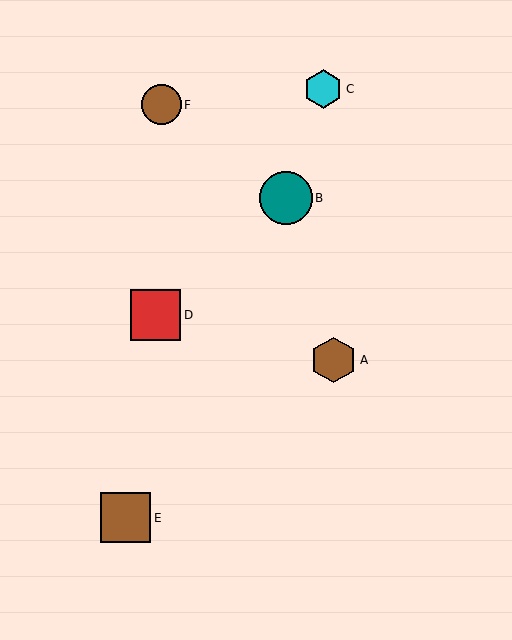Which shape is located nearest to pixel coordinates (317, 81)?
The cyan hexagon (labeled C) at (323, 89) is nearest to that location.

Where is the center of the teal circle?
The center of the teal circle is at (286, 198).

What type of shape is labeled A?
Shape A is a brown hexagon.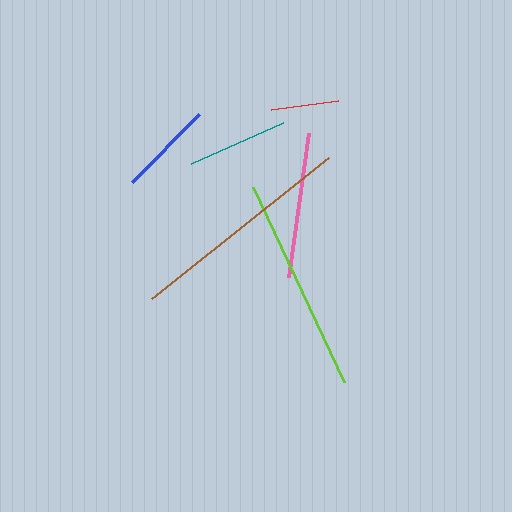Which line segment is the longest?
The brown line is the longest at approximately 226 pixels.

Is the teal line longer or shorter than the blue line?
The teal line is longer than the blue line.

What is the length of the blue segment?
The blue segment is approximately 95 pixels long.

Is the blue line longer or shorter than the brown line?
The brown line is longer than the blue line.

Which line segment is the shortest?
The red line is the shortest at approximately 67 pixels.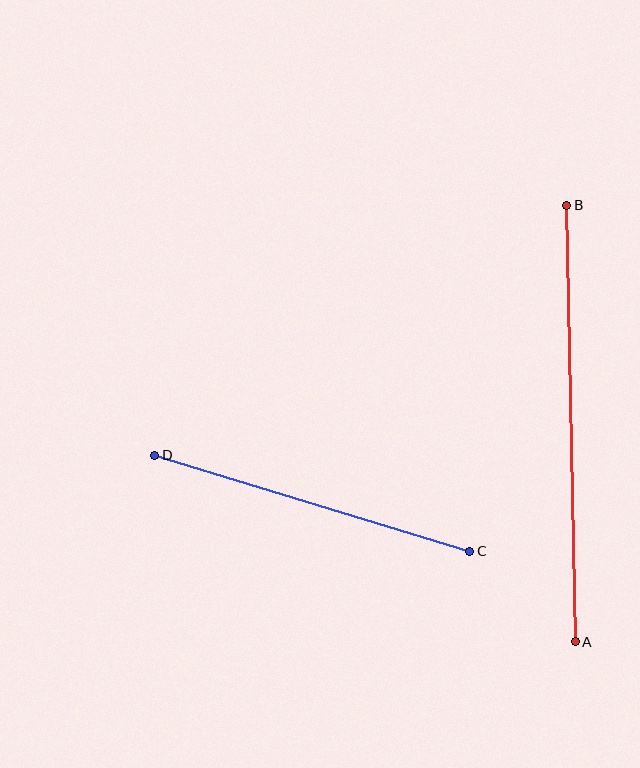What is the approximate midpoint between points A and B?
The midpoint is at approximately (571, 423) pixels.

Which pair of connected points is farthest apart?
Points A and B are farthest apart.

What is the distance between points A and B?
The distance is approximately 437 pixels.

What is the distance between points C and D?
The distance is approximately 329 pixels.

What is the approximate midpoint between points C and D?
The midpoint is at approximately (312, 503) pixels.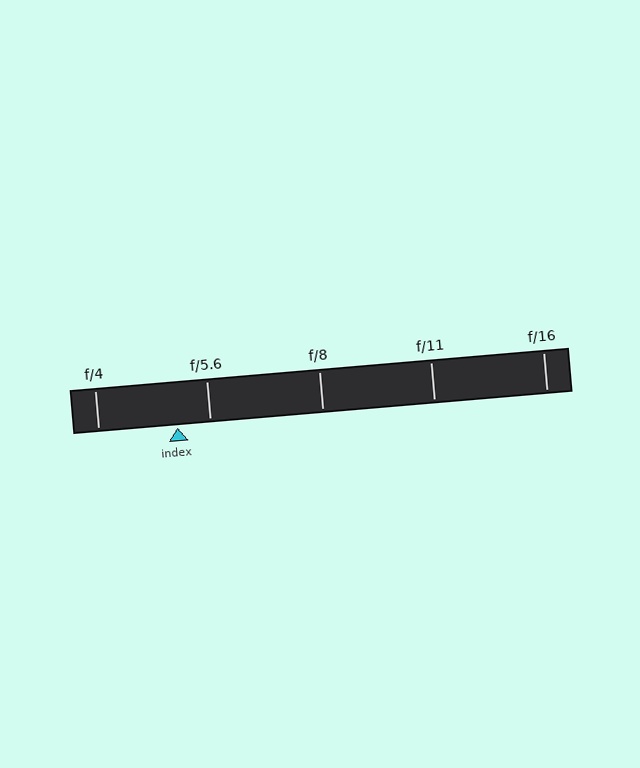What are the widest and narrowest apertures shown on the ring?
The widest aperture shown is f/4 and the narrowest is f/16.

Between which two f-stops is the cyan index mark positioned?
The index mark is between f/4 and f/5.6.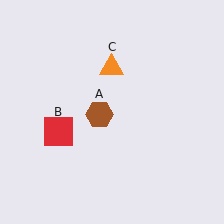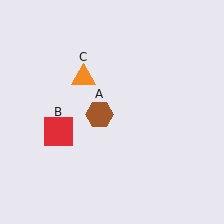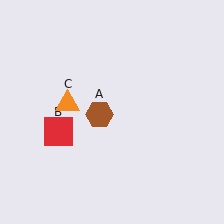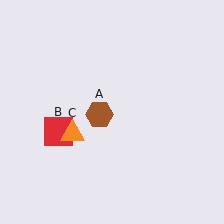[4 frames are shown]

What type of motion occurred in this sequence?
The orange triangle (object C) rotated counterclockwise around the center of the scene.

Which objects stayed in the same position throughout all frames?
Brown hexagon (object A) and red square (object B) remained stationary.